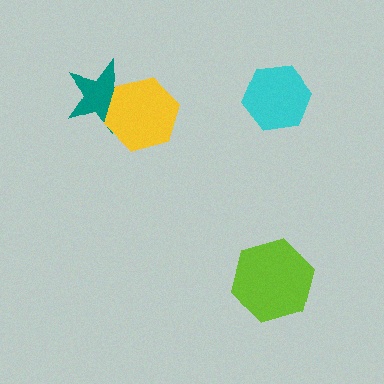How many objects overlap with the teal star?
1 object overlaps with the teal star.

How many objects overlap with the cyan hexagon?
0 objects overlap with the cyan hexagon.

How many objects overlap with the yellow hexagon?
1 object overlaps with the yellow hexagon.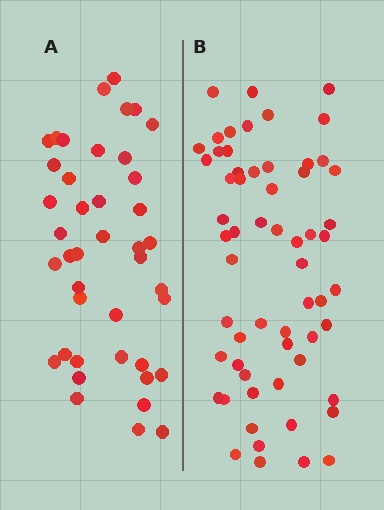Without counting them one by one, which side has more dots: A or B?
Region B (the right region) has more dots.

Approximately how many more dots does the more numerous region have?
Region B has approximately 20 more dots than region A.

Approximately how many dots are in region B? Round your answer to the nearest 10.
About 60 dots.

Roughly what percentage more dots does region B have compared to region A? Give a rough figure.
About 45% more.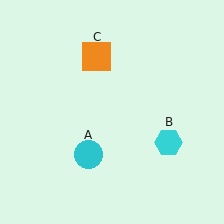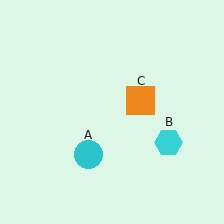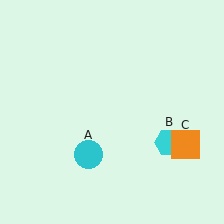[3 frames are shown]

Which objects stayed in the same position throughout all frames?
Cyan circle (object A) and cyan hexagon (object B) remained stationary.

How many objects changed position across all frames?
1 object changed position: orange square (object C).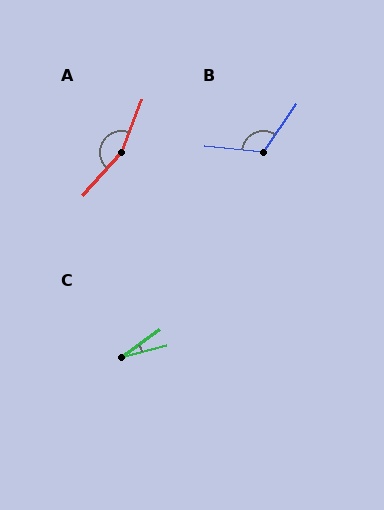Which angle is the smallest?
C, at approximately 20 degrees.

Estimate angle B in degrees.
Approximately 118 degrees.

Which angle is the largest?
A, at approximately 159 degrees.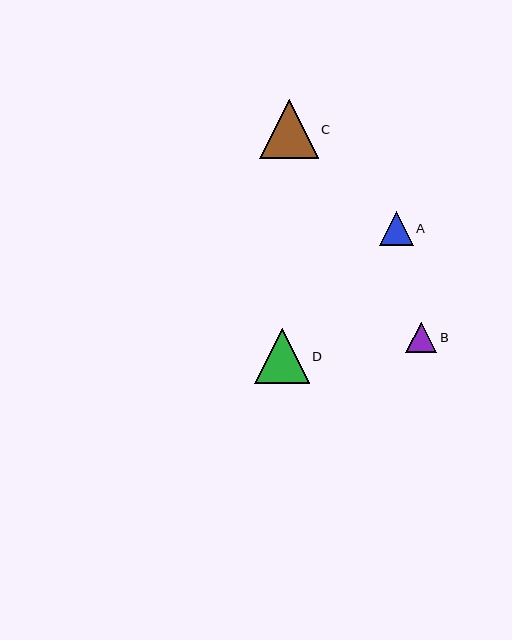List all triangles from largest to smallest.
From largest to smallest: C, D, A, B.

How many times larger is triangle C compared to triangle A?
Triangle C is approximately 1.8 times the size of triangle A.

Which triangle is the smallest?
Triangle B is the smallest with a size of approximately 31 pixels.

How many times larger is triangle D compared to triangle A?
Triangle D is approximately 1.6 times the size of triangle A.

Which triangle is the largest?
Triangle C is the largest with a size of approximately 59 pixels.